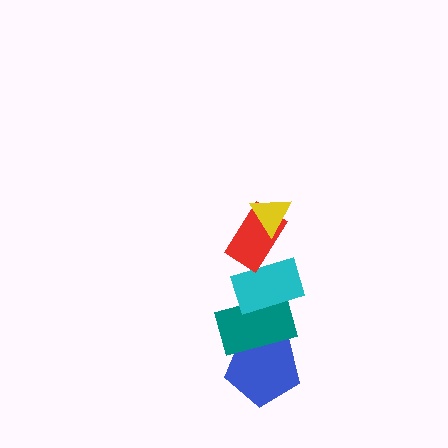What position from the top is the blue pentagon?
The blue pentagon is 5th from the top.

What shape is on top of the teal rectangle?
The cyan rectangle is on top of the teal rectangle.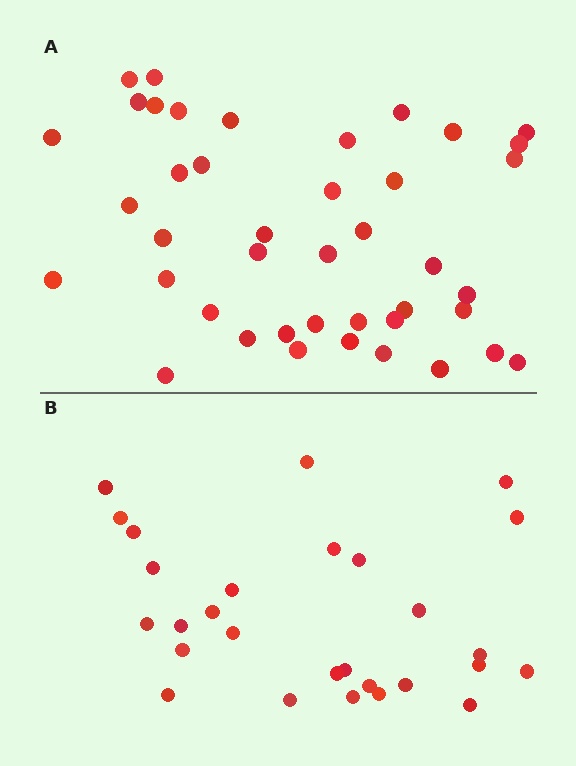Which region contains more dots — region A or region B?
Region A (the top region) has more dots.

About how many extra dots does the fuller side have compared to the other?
Region A has approximately 15 more dots than region B.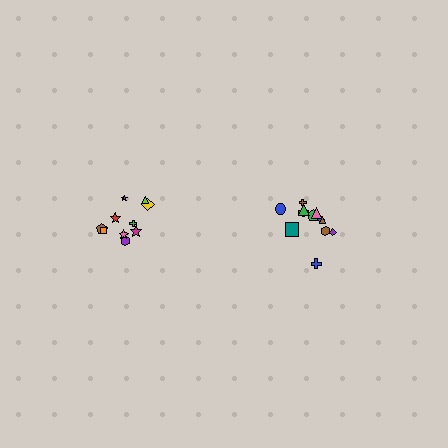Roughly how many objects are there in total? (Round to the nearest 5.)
Roughly 20 objects in total.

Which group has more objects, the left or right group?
The right group.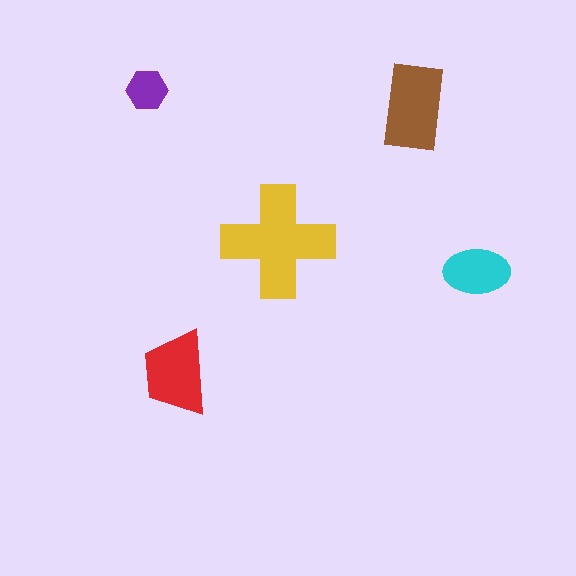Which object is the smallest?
The purple hexagon.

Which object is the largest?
The yellow cross.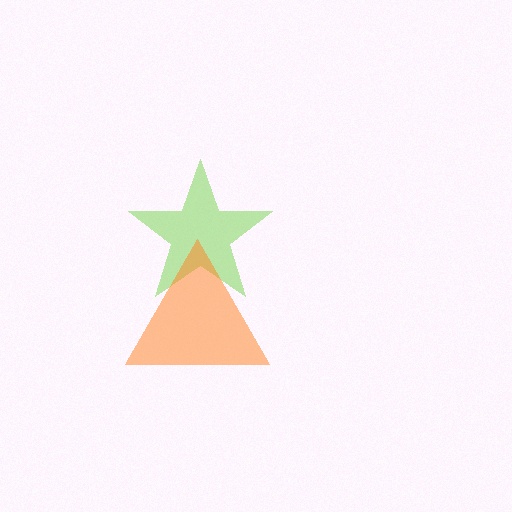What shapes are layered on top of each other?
The layered shapes are: a lime star, an orange triangle.